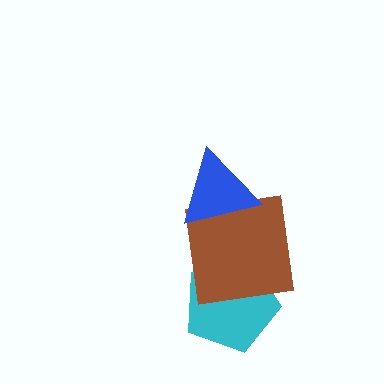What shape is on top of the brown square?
The blue triangle is on top of the brown square.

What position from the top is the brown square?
The brown square is 2nd from the top.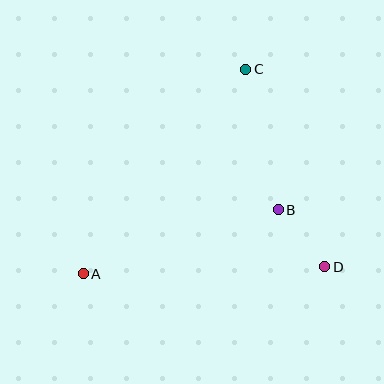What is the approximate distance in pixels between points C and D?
The distance between C and D is approximately 212 pixels.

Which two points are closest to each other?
Points B and D are closest to each other.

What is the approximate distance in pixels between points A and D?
The distance between A and D is approximately 241 pixels.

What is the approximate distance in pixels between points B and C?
The distance between B and C is approximately 144 pixels.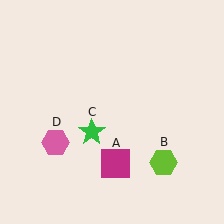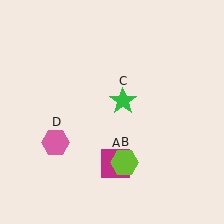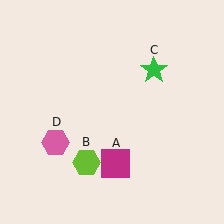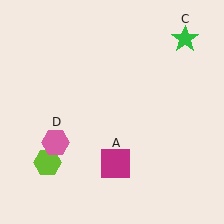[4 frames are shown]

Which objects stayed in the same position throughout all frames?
Magenta square (object A) and pink hexagon (object D) remained stationary.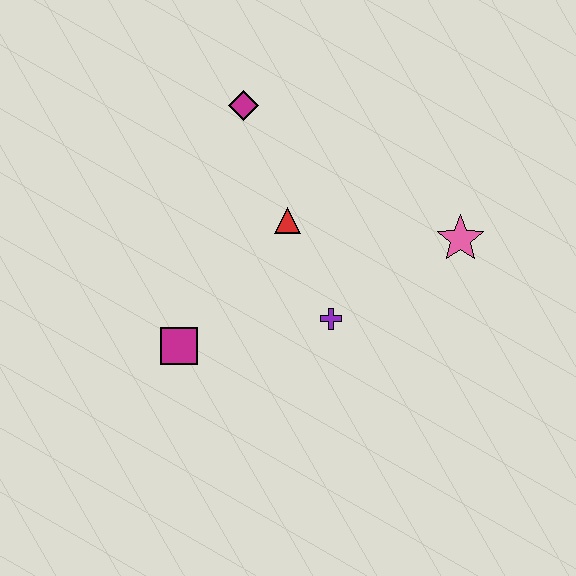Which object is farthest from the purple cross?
The magenta diamond is farthest from the purple cross.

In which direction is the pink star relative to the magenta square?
The pink star is to the right of the magenta square.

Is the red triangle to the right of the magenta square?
Yes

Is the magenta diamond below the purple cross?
No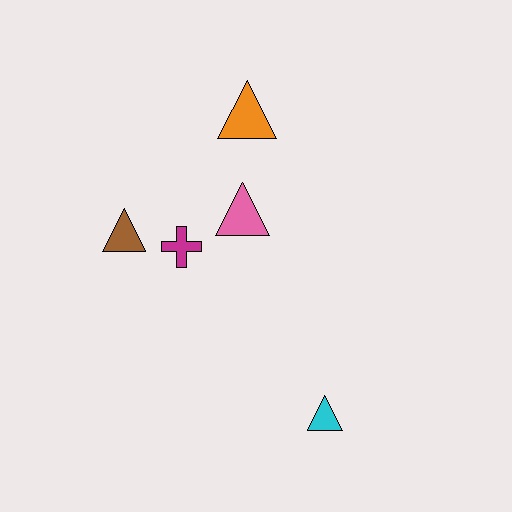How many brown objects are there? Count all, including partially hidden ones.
There is 1 brown object.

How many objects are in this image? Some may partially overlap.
There are 5 objects.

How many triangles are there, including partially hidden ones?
There are 4 triangles.